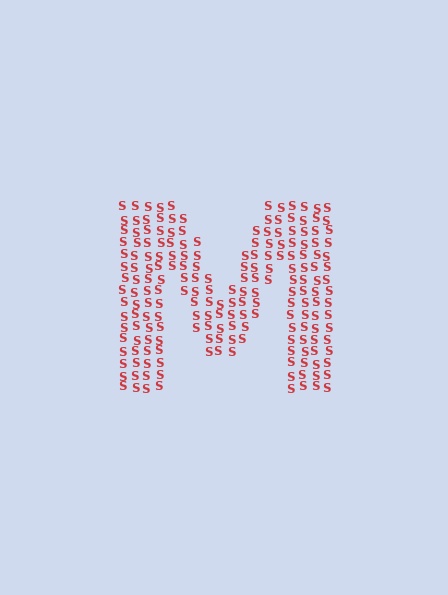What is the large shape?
The large shape is the letter M.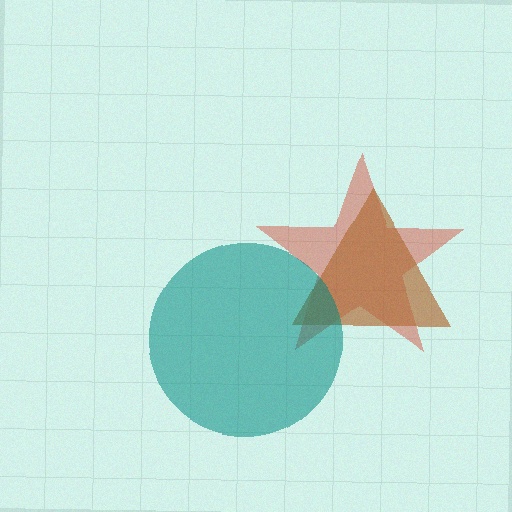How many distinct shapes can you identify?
There are 3 distinct shapes: a red star, a brown triangle, a teal circle.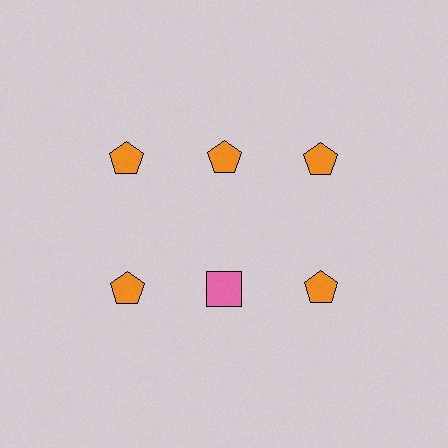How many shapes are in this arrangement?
There are 6 shapes arranged in a grid pattern.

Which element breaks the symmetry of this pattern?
The pink square in the second row, second from left column breaks the symmetry. All other shapes are orange pentagons.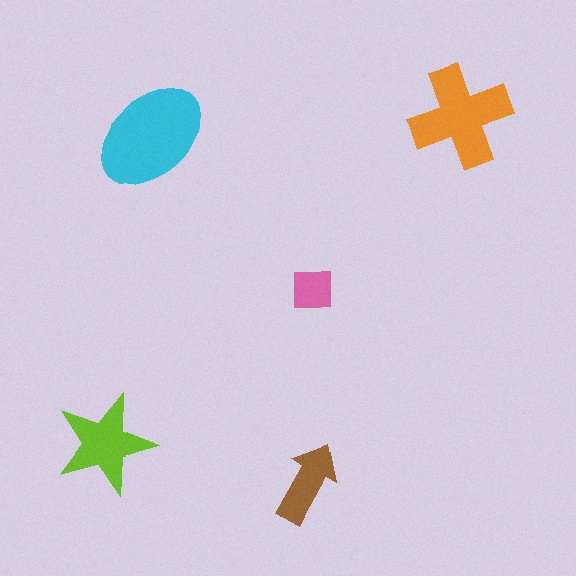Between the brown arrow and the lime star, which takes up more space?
The lime star.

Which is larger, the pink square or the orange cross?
The orange cross.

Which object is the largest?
The cyan ellipse.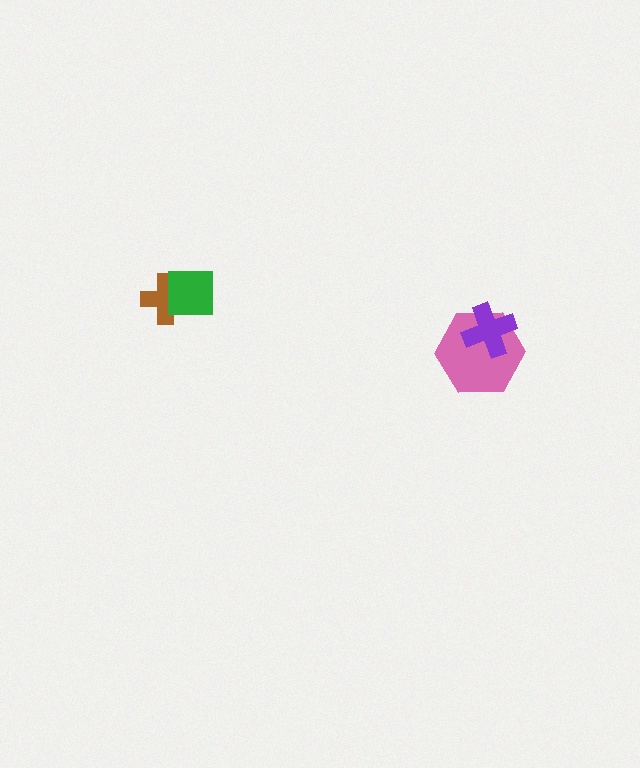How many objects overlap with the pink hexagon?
1 object overlaps with the pink hexagon.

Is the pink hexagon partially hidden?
Yes, it is partially covered by another shape.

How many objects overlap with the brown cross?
1 object overlaps with the brown cross.